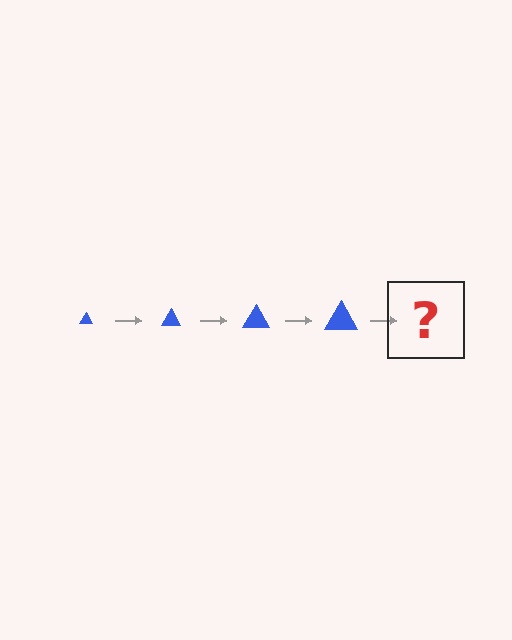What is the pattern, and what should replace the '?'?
The pattern is that the triangle gets progressively larger each step. The '?' should be a blue triangle, larger than the previous one.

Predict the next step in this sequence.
The next step is a blue triangle, larger than the previous one.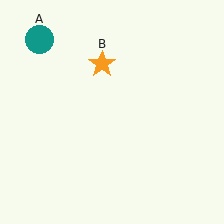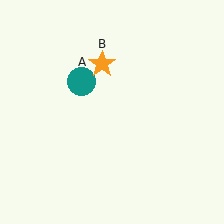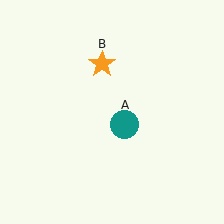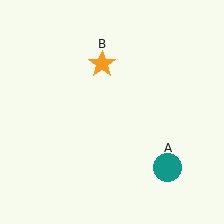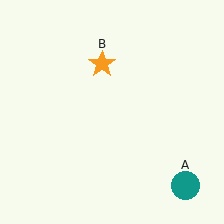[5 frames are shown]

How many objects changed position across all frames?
1 object changed position: teal circle (object A).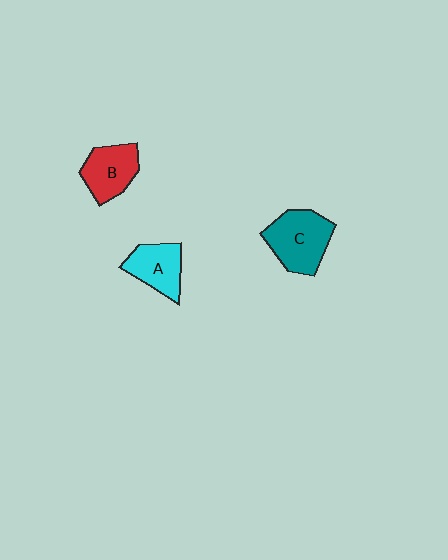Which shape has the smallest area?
Shape A (cyan).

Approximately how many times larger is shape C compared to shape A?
Approximately 1.4 times.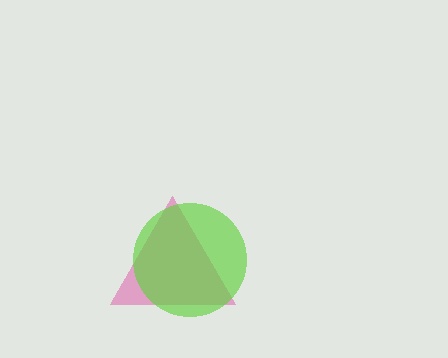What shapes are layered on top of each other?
The layered shapes are: a pink triangle, a lime circle.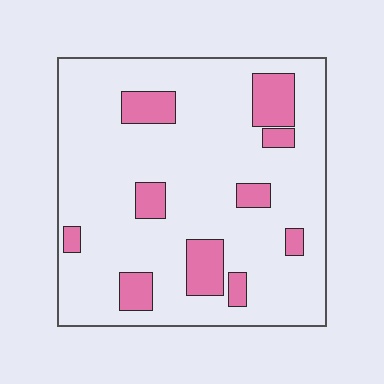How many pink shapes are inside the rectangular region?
10.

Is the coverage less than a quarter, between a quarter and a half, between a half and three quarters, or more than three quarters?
Less than a quarter.